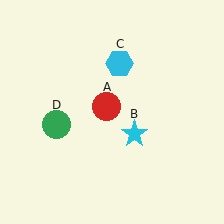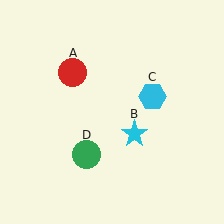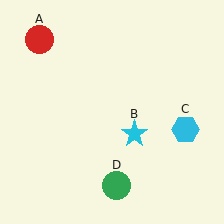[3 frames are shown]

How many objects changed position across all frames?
3 objects changed position: red circle (object A), cyan hexagon (object C), green circle (object D).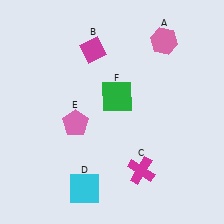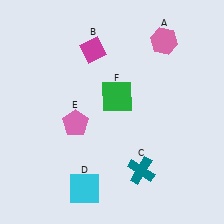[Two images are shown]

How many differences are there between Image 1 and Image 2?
There is 1 difference between the two images.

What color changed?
The cross (C) changed from magenta in Image 1 to teal in Image 2.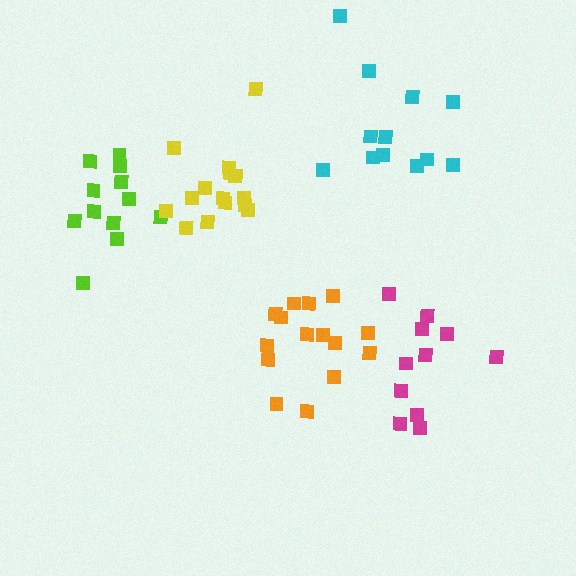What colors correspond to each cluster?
The clusters are colored: cyan, magenta, lime, yellow, orange.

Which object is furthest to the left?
The lime cluster is leftmost.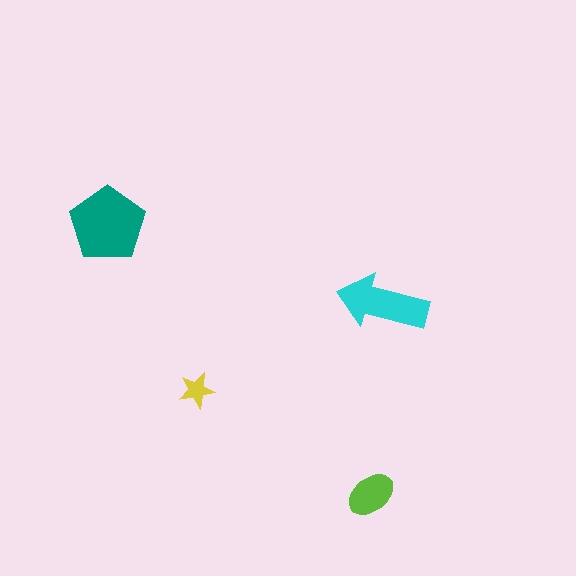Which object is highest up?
The teal pentagon is topmost.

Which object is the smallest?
The yellow star.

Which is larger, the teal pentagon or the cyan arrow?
The teal pentagon.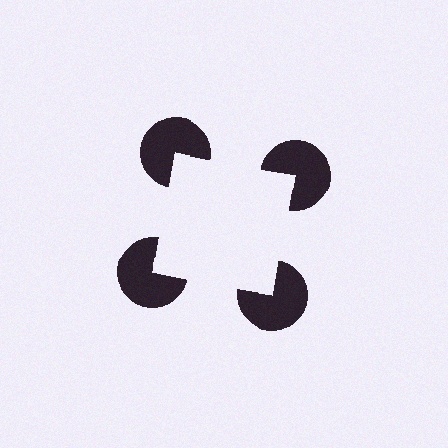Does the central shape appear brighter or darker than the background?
It typically appears slightly brighter than the background, even though no actual brightness change is drawn.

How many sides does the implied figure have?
4 sides.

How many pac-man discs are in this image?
There are 4 — one at each vertex of the illusory square.